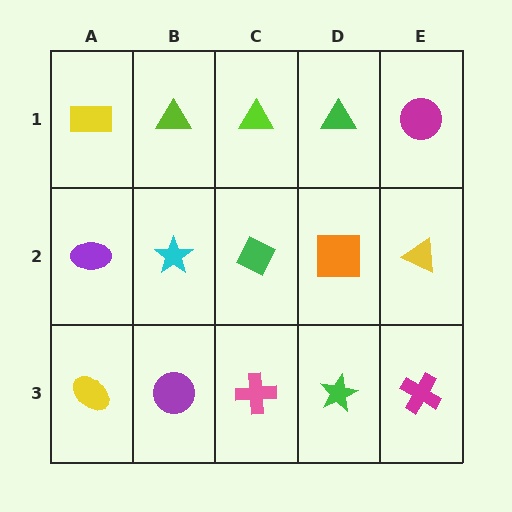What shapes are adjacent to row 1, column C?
A green diamond (row 2, column C), a lime triangle (row 1, column B), a green triangle (row 1, column D).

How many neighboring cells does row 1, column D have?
3.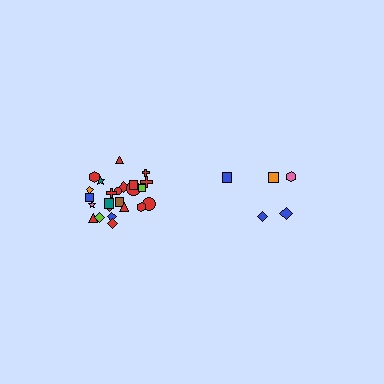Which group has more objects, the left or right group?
The left group.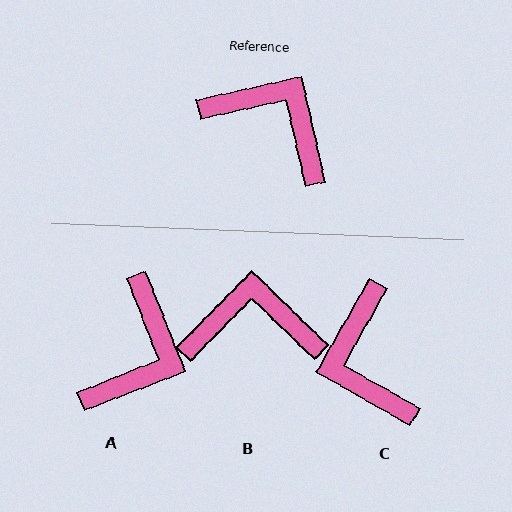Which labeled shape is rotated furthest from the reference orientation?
C, about 138 degrees away.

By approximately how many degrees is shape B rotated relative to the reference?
Approximately 33 degrees counter-clockwise.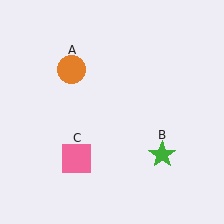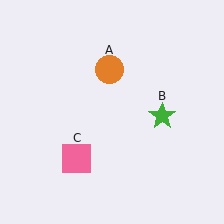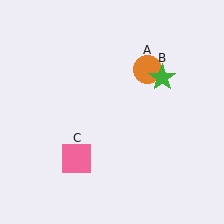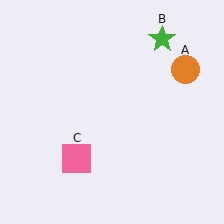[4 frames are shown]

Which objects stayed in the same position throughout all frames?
Pink square (object C) remained stationary.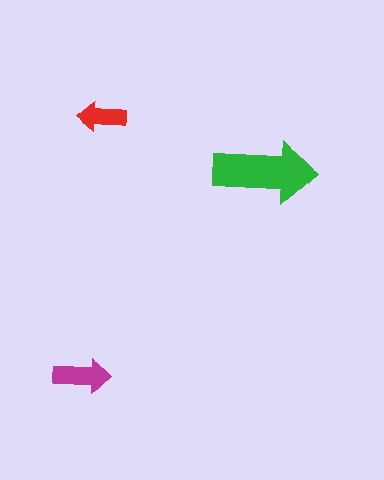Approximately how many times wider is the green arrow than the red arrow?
About 2 times wider.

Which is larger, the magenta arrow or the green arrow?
The green one.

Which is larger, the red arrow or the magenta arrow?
The magenta one.